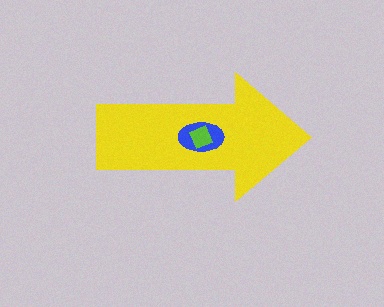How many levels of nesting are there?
3.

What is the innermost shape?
The lime diamond.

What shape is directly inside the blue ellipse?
The lime diamond.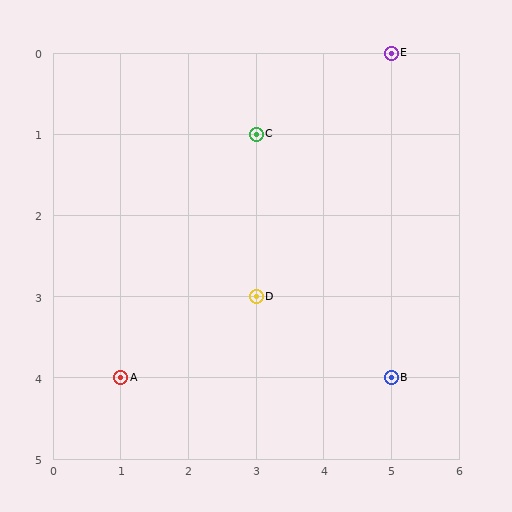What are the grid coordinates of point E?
Point E is at grid coordinates (5, 0).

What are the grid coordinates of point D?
Point D is at grid coordinates (3, 3).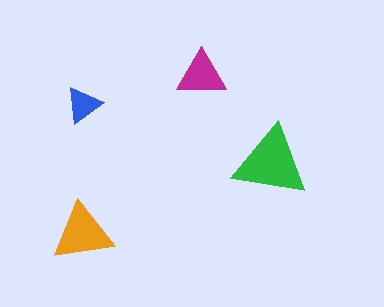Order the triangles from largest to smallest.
the green one, the orange one, the magenta one, the blue one.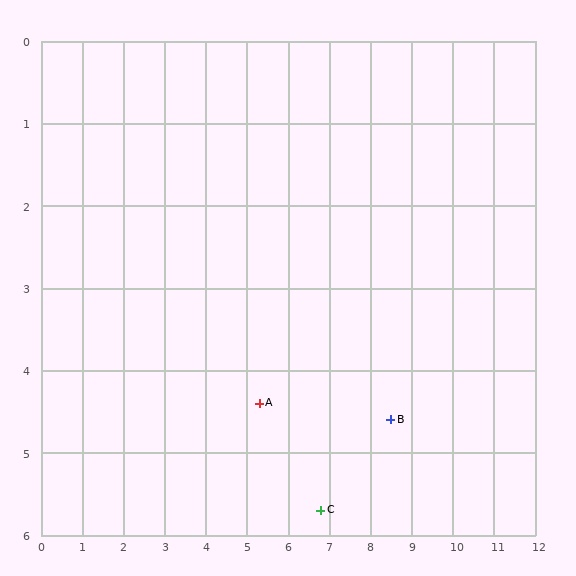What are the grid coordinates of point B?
Point B is at approximately (8.5, 4.6).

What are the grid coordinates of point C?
Point C is at approximately (6.8, 5.7).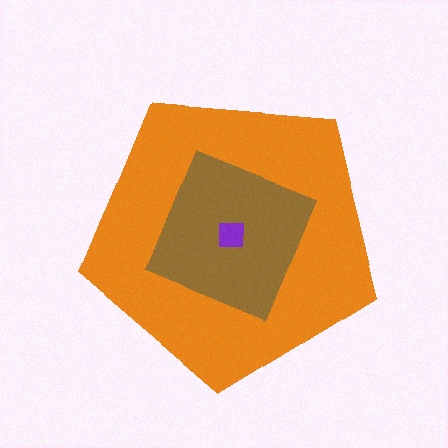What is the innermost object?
The purple square.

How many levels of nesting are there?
3.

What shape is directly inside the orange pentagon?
The brown square.